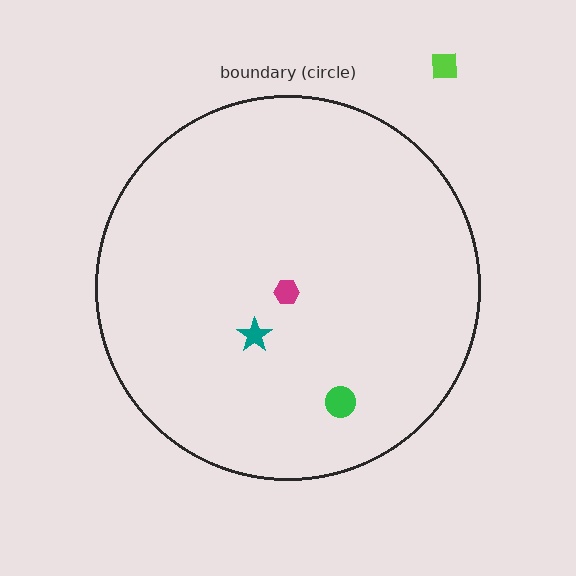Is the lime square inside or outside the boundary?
Outside.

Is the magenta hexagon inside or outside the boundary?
Inside.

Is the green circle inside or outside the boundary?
Inside.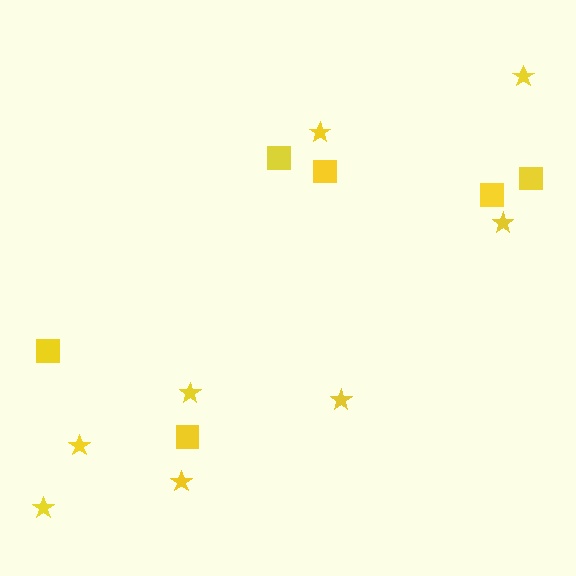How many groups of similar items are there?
There are 2 groups: one group of squares (6) and one group of stars (8).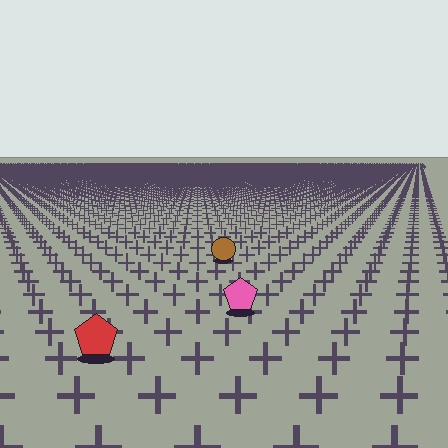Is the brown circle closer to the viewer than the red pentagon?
No. The red pentagon is closer — you can tell from the texture gradient: the ground texture is coarser near it.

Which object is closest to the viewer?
The red pentagon is closest. The texture marks near it are larger and more spread out.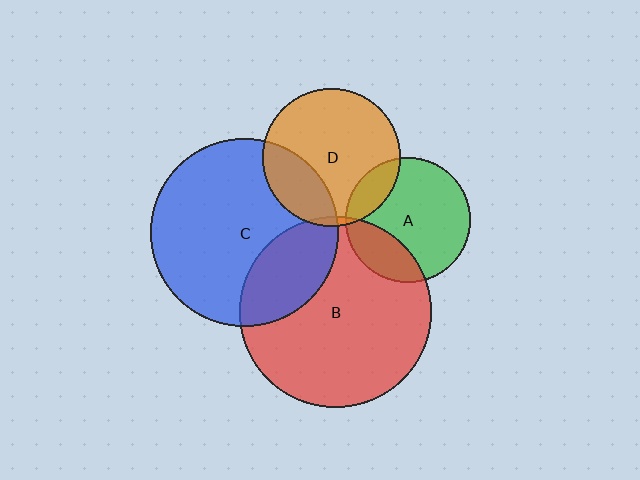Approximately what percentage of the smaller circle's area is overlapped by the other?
Approximately 5%.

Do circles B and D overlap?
Yes.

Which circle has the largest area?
Circle B (red).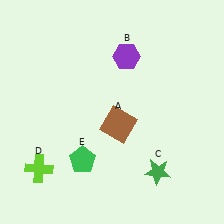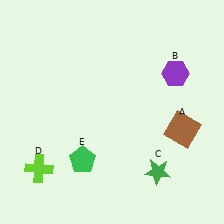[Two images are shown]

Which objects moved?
The objects that moved are: the brown square (A), the purple hexagon (B).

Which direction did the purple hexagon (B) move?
The purple hexagon (B) moved right.